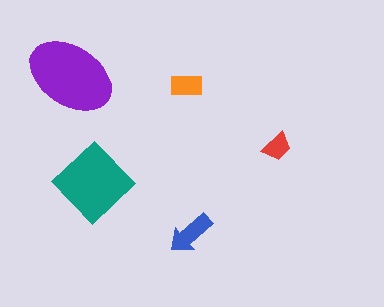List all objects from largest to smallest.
The purple ellipse, the teal diamond, the blue arrow, the orange rectangle, the red trapezoid.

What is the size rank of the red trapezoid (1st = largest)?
5th.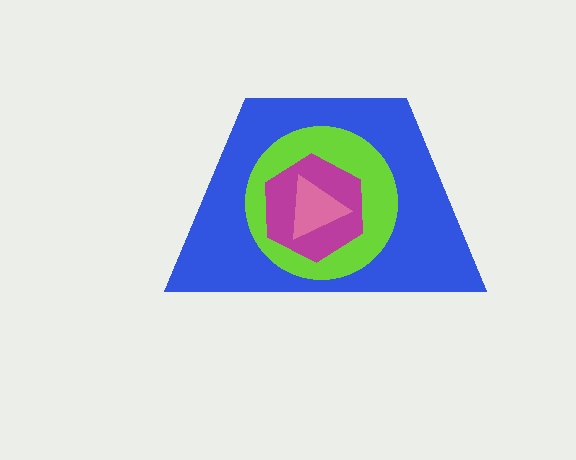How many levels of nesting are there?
4.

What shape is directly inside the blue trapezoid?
The lime circle.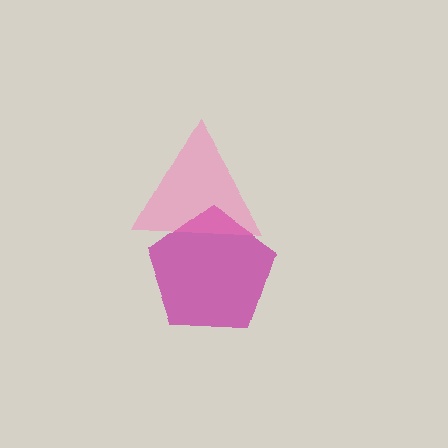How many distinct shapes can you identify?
There are 2 distinct shapes: a magenta pentagon, a pink triangle.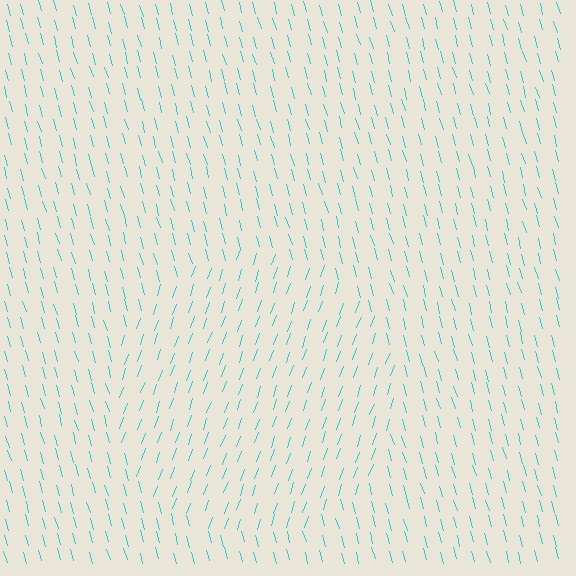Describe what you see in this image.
The image is filled with small cyan line segments. A circle region in the image has lines oriented differently from the surrounding lines, creating a visible texture boundary.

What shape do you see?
I see a circle.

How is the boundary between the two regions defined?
The boundary is defined purely by a change in line orientation (approximately 36 degrees difference). All lines are the same color and thickness.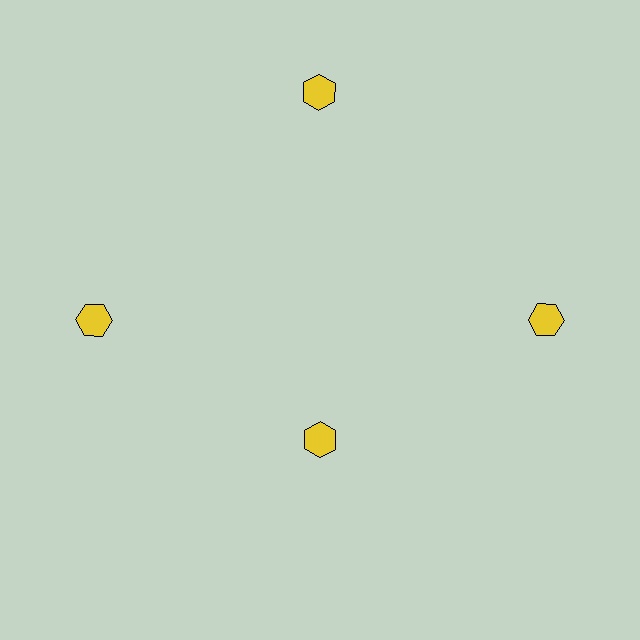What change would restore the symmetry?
The symmetry would be restored by moving it outward, back onto the ring so that all 4 hexagons sit at equal angles and equal distance from the center.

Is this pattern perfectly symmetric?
No. The 4 yellow hexagons are arranged in a ring, but one element near the 6 o'clock position is pulled inward toward the center, breaking the 4-fold rotational symmetry.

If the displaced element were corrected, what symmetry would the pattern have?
It would have 4-fold rotational symmetry — the pattern would map onto itself every 90 degrees.